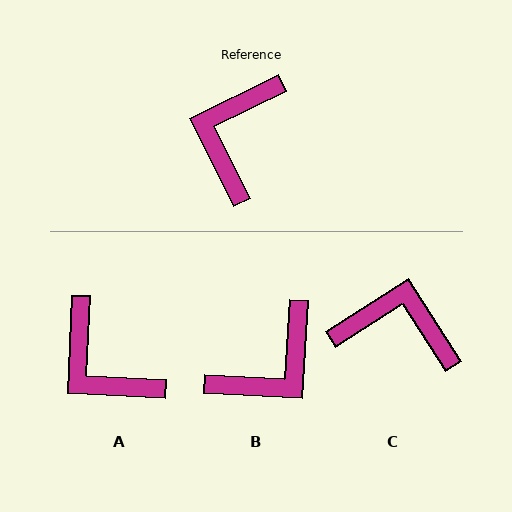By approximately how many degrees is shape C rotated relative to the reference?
Approximately 84 degrees clockwise.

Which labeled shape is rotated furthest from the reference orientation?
B, about 150 degrees away.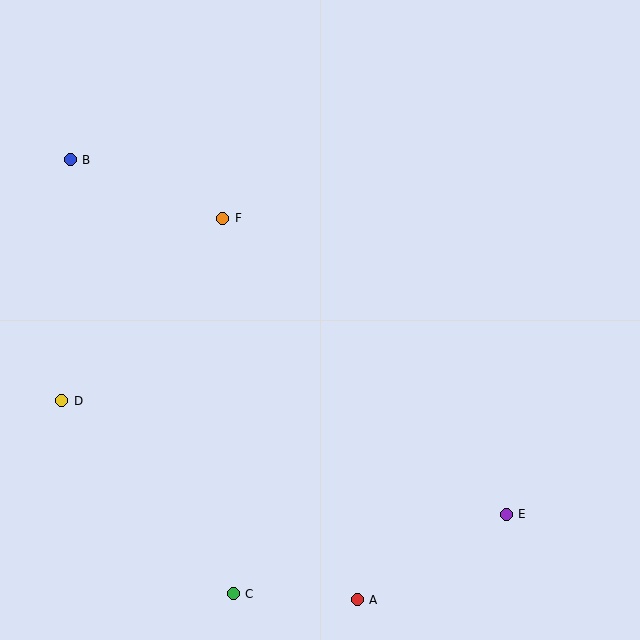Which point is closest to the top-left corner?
Point B is closest to the top-left corner.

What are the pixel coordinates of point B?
Point B is at (70, 160).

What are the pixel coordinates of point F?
Point F is at (223, 218).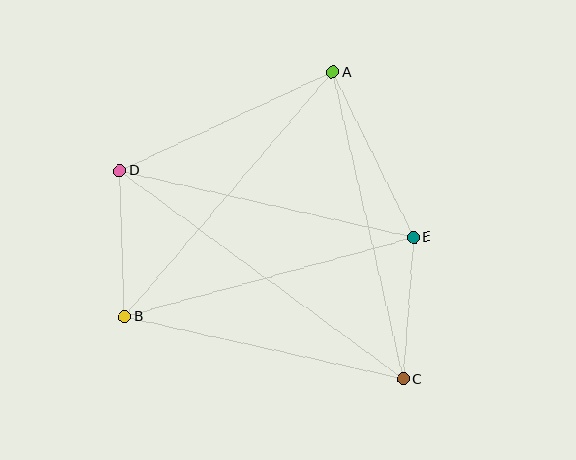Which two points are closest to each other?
Points C and E are closest to each other.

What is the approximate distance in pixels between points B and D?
The distance between B and D is approximately 146 pixels.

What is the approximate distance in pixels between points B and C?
The distance between B and C is approximately 285 pixels.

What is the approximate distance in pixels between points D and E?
The distance between D and E is approximately 301 pixels.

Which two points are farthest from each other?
Points C and D are farthest from each other.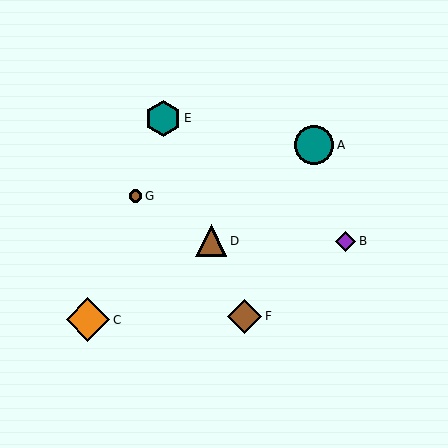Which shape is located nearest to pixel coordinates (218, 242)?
The brown triangle (labeled D) at (211, 241) is nearest to that location.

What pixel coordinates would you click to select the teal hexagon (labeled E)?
Click at (163, 118) to select the teal hexagon E.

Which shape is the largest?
The orange diamond (labeled C) is the largest.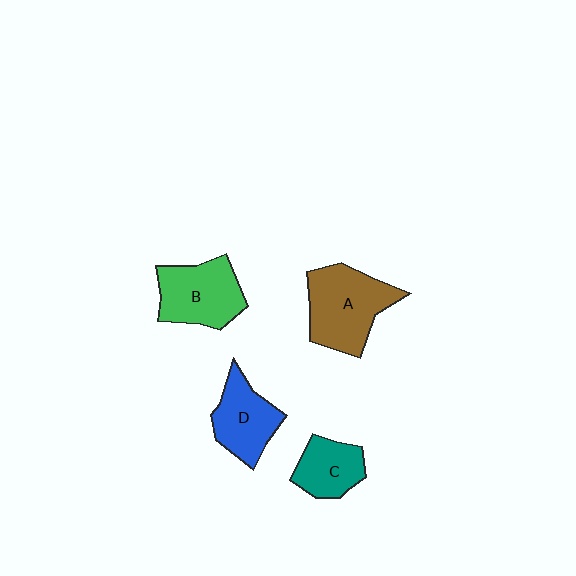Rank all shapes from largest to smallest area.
From largest to smallest: A (brown), B (green), D (blue), C (teal).